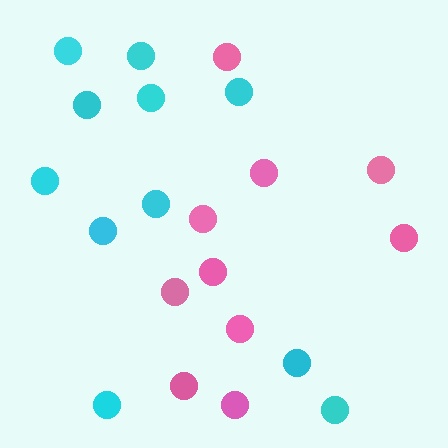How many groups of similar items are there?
There are 2 groups: one group of pink circles (10) and one group of cyan circles (11).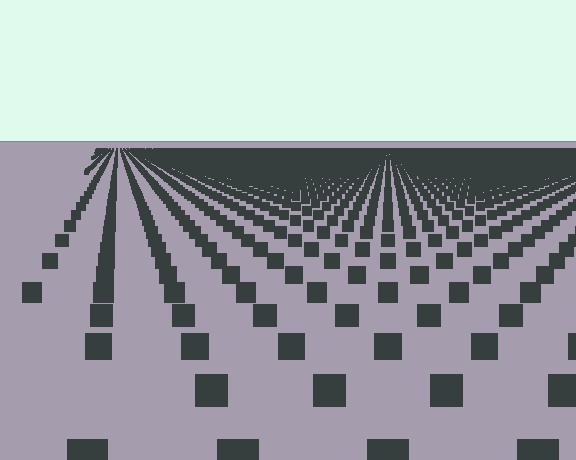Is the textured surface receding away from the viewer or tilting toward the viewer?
The surface is receding away from the viewer. Texture elements get smaller and denser toward the top.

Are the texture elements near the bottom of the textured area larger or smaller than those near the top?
Larger. Near the bottom, elements are closer to the viewer and appear at a bigger on-screen size.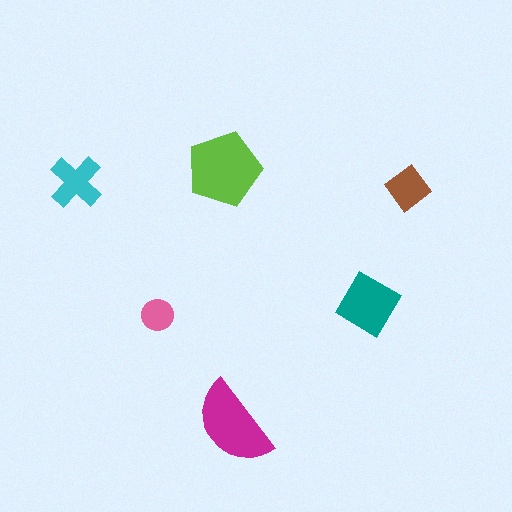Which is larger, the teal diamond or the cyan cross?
The teal diamond.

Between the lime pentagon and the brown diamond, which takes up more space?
The lime pentagon.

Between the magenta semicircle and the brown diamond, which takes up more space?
The magenta semicircle.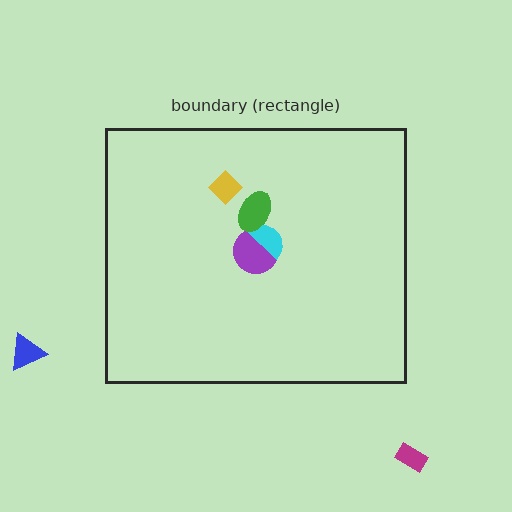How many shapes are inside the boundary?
4 inside, 2 outside.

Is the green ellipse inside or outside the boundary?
Inside.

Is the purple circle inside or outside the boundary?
Inside.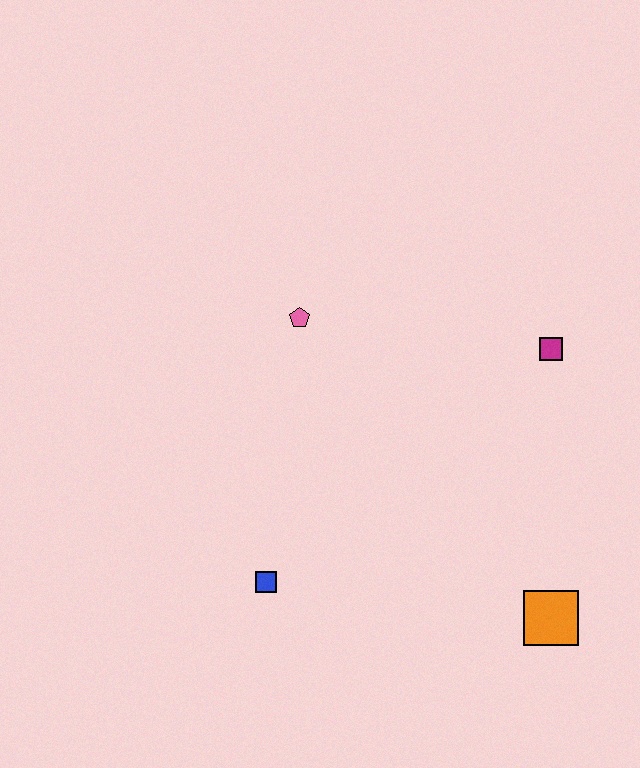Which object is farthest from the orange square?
The pink pentagon is farthest from the orange square.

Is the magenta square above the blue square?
Yes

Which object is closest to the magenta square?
The pink pentagon is closest to the magenta square.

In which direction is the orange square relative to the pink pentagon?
The orange square is below the pink pentagon.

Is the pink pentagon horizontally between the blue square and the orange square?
Yes